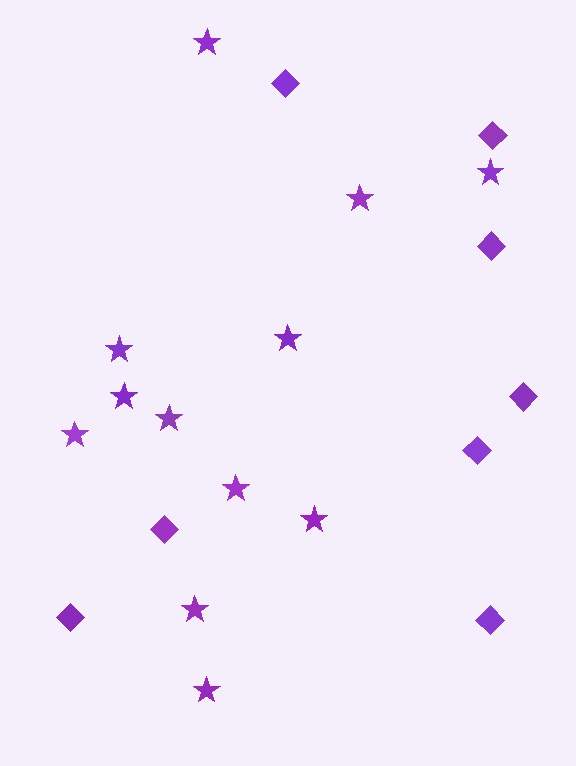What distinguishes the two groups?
There are 2 groups: one group of diamonds (8) and one group of stars (12).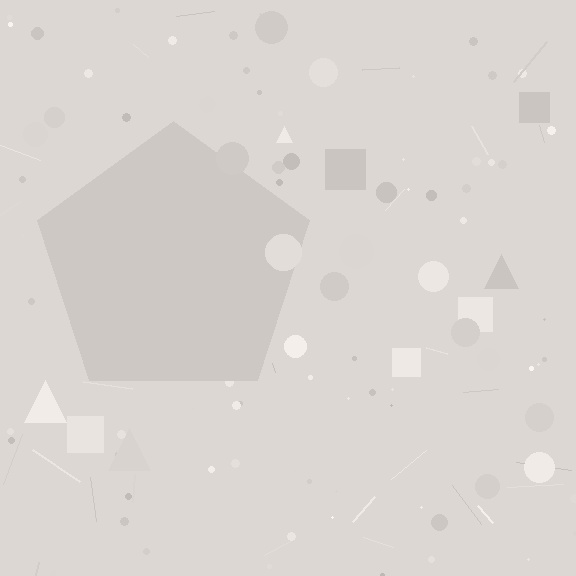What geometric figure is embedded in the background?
A pentagon is embedded in the background.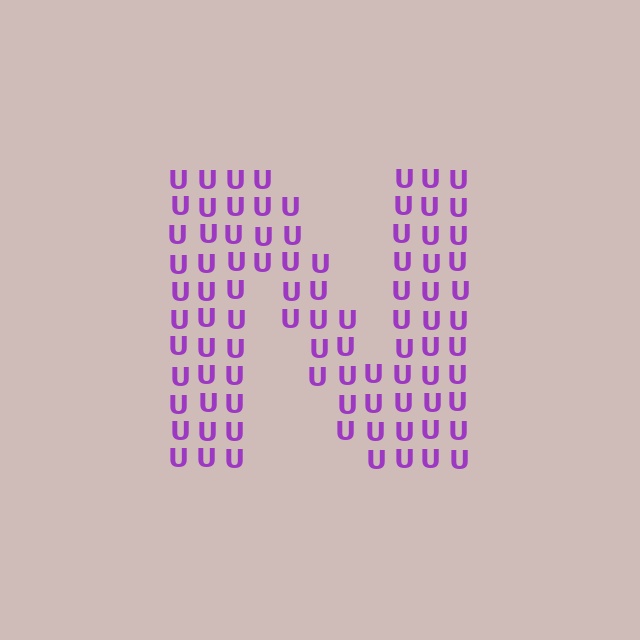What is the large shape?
The large shape is the letter N.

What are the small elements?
The small elements are letter U's.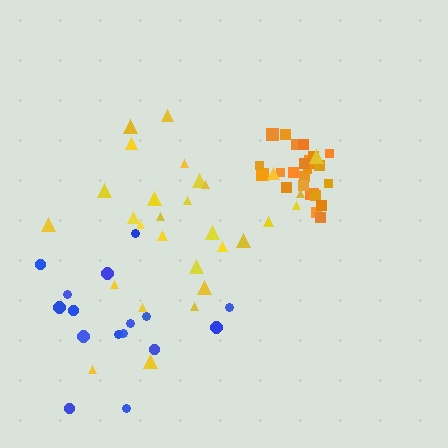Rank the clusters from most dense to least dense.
orange, yellow, blue.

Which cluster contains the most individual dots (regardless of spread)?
Yellow (29).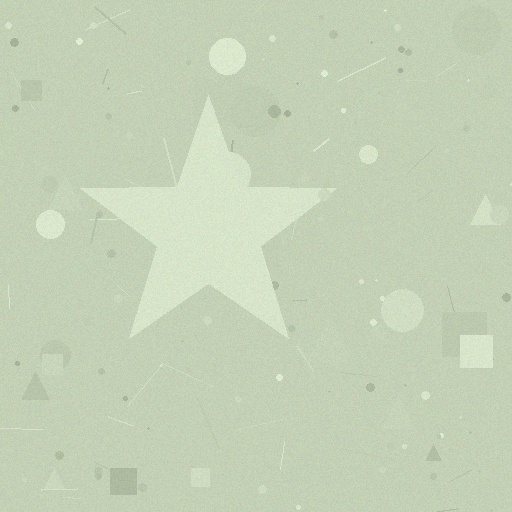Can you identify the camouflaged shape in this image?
The camouflaged shape is a star.